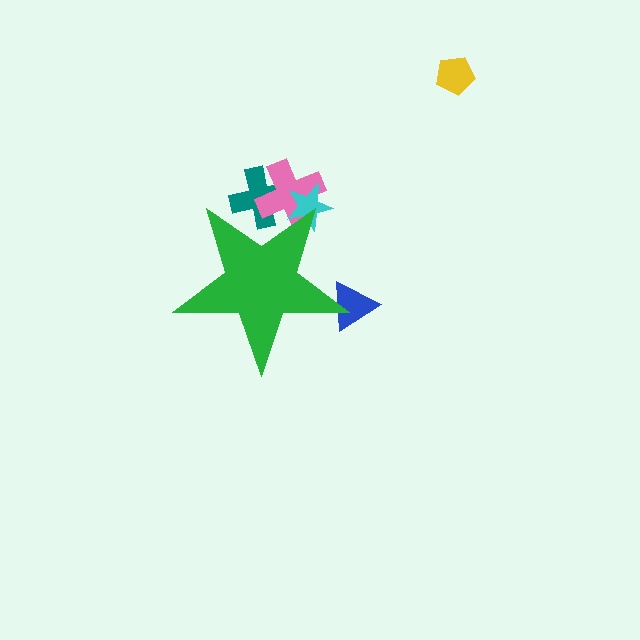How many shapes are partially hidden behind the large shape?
4 shapes are partially hidden.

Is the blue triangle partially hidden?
Yes, the blue triangle is partially hidden behind the green star.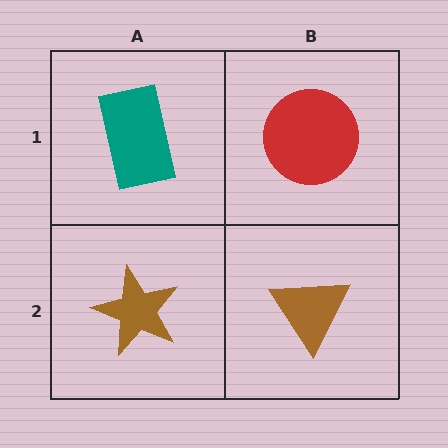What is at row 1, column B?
A red circle.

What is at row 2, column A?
A brown star.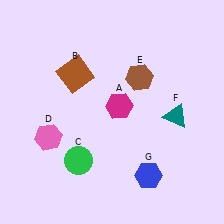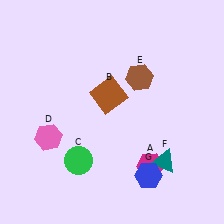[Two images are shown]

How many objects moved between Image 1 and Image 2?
3 objects moved between the two images.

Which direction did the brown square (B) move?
The brown square (B) moved right.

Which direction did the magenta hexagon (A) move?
The magenta hexagon (A) moved down.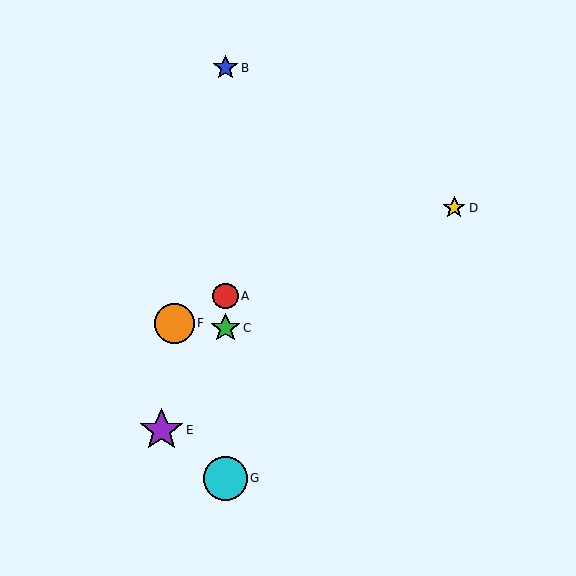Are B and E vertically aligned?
No, B is at x≈226 and E is at x≈162.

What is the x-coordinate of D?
Object D is at x≈454.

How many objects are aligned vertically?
4 objects (A, B, C, G) are aligned vertically.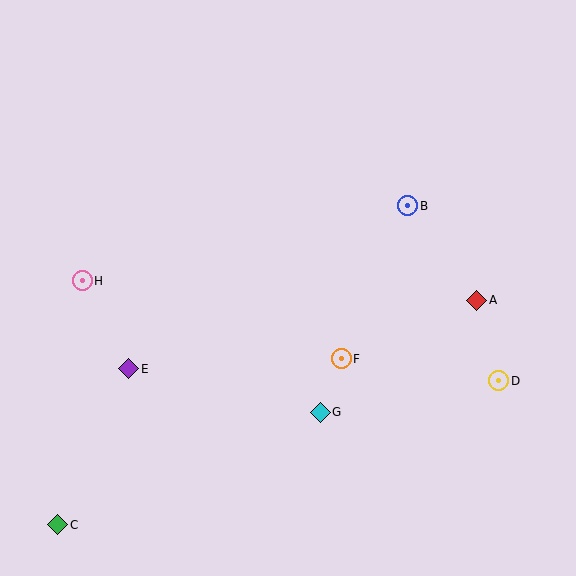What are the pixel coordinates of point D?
Point D is at (499, 381).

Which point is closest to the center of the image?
Point F at (341, 359) is closest to the center.